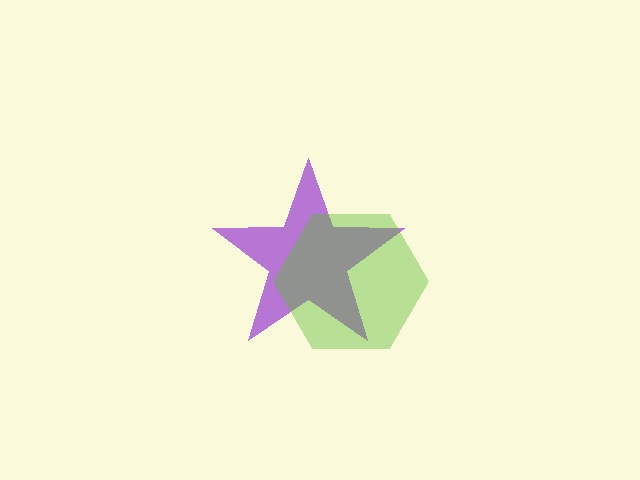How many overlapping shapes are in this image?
There are 2 overlapping shapes in the image.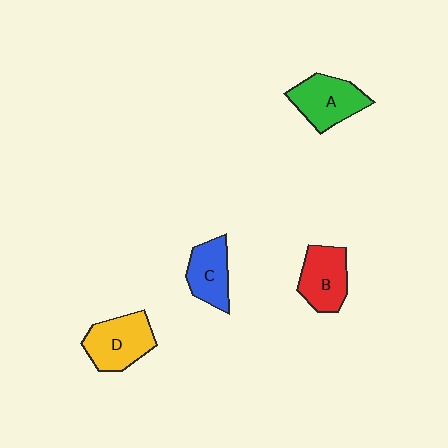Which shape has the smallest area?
Shape C (blue).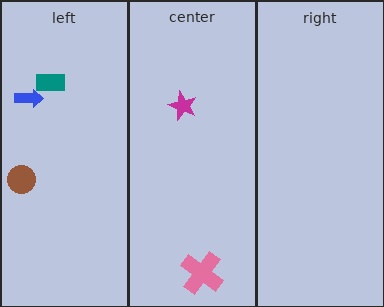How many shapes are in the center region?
2.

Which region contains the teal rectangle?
The left region.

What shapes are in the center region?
The magenta star, the pink cross.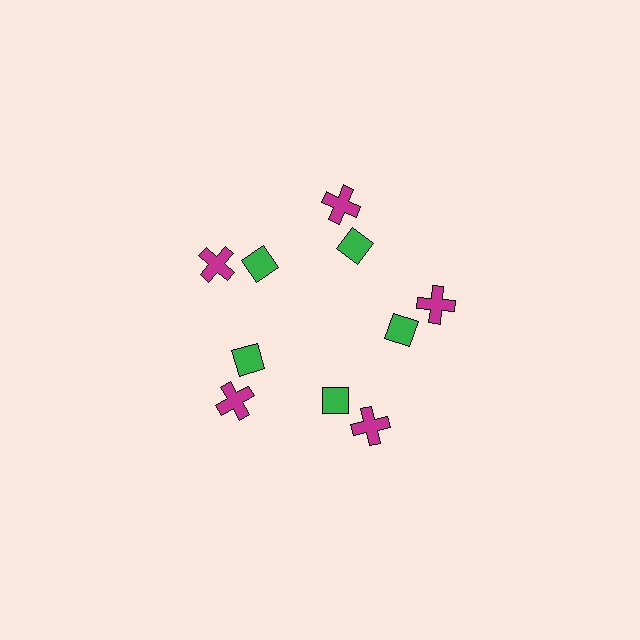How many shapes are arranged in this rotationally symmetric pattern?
There are 10 shapes, arranged in 5 groups of 2.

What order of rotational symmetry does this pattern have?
This pattern has 5-fold rotational symmetry.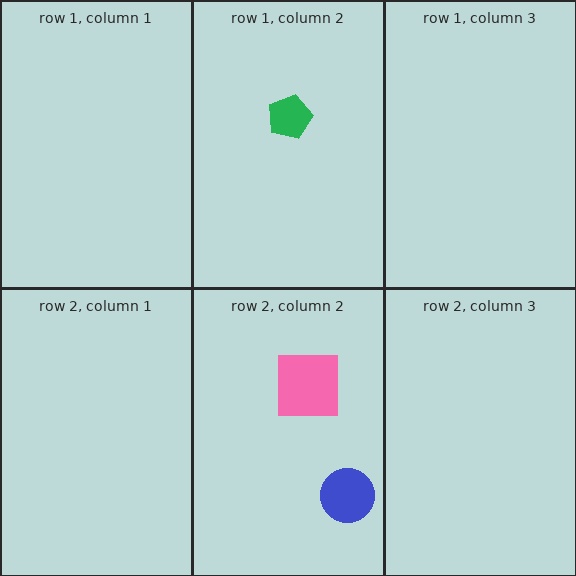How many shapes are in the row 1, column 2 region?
1.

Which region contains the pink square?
The row 2, column 2 region.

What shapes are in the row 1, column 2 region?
The green pentagon.